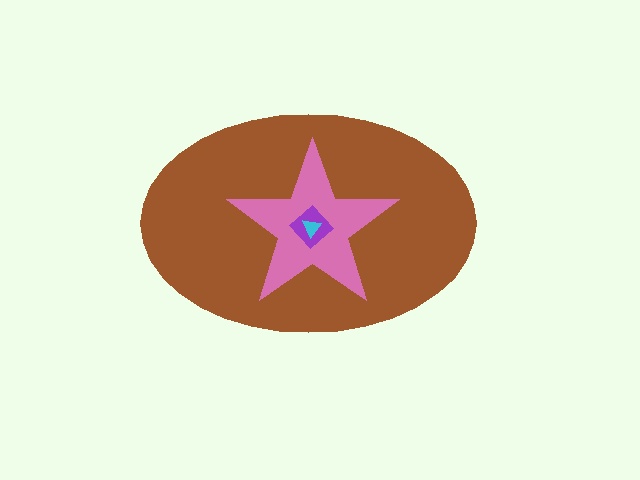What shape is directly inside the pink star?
The purple diamond.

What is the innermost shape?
The cyan triangle.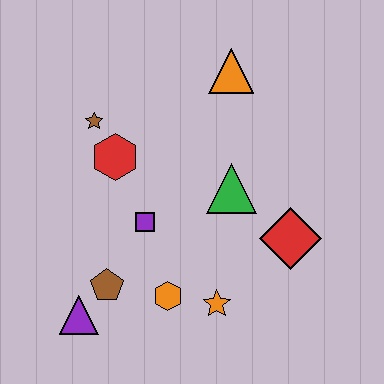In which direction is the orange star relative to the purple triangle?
The orange star is to the right of the purple triangle.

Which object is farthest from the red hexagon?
The red diamond is farthest from the red hexagon.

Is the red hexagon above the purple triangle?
Yes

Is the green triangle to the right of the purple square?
Yes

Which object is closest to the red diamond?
The green triangle is closest to the red diamond.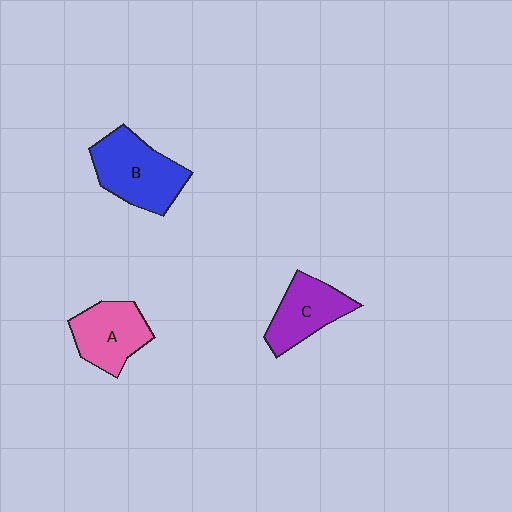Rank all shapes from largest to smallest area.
From largest to smallest: B (blue), A (pink), C (purple).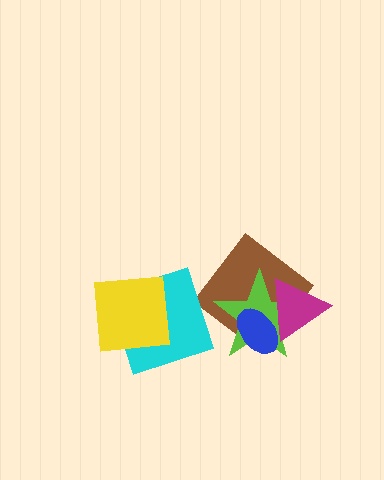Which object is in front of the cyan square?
The yellow square is in front of the cyan square.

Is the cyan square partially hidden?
Yes, it is partially covered by another shape.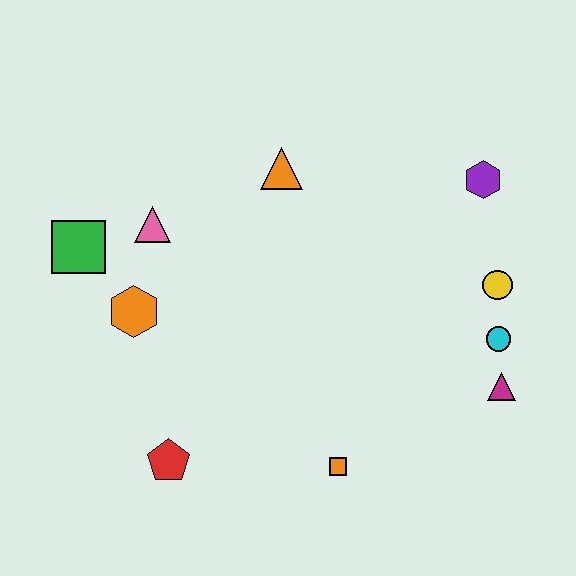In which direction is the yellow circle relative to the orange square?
The yellow circle is above the orange square.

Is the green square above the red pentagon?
Yes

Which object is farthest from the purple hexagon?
The red pentagon is farthest from the purple hexagon.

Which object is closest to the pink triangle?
The green square is closest to the pink triangle.